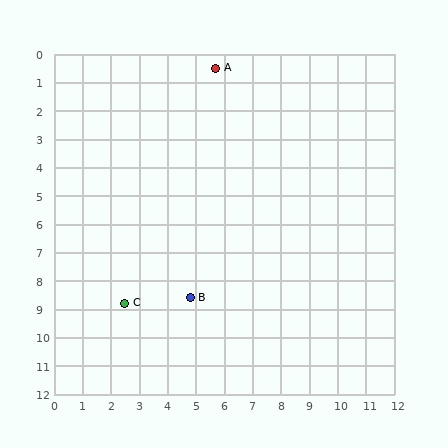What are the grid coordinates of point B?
Point B is at approximately (4.8, 8.6).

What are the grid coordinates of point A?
Point A is at approximately (5.7, 0.5).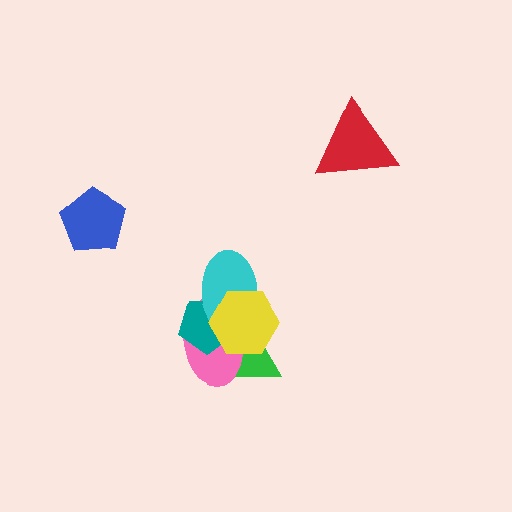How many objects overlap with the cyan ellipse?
3 objects overlap with the cyan ellipse.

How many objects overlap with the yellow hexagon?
4 objects overlap with the yellow hexagon.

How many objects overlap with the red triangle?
0 objects overlap with the red triangle.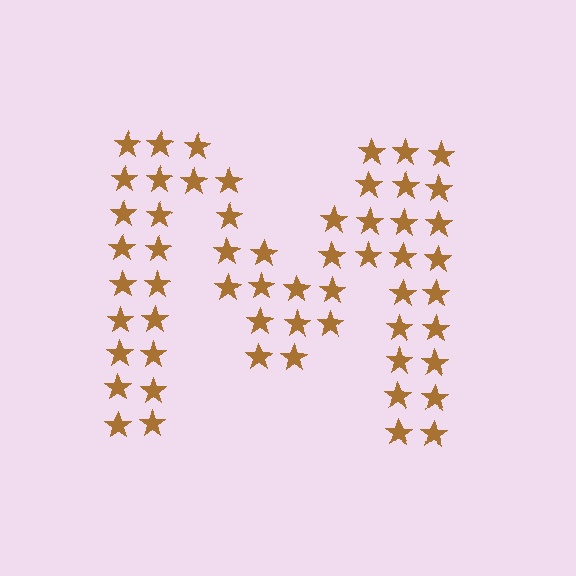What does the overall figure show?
The overall figure shows the letter M.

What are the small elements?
The small elements are stars.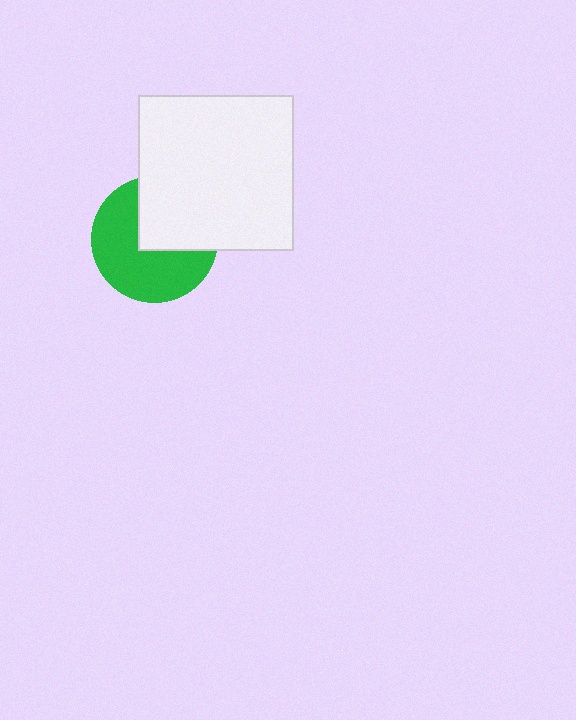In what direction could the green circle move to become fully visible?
The green circle could move toward the lower-left. That would shift it out from behind the white square entirely.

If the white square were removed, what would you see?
You would see the complete green circle.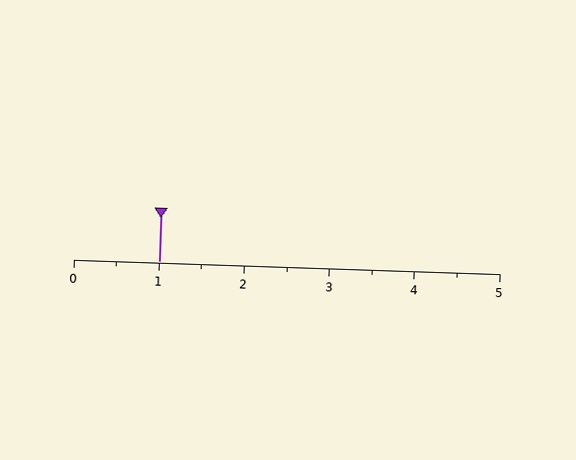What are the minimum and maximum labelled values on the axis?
The axis runs from 0 to 5.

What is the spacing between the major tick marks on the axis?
The major ticks are spaced 1 apart.